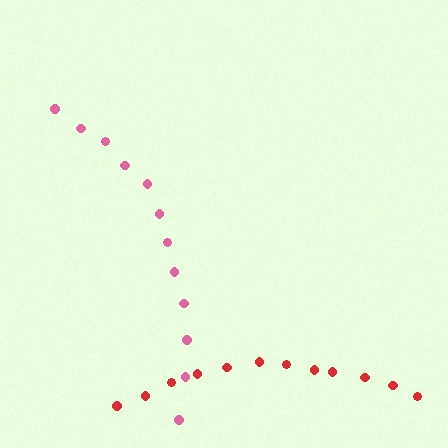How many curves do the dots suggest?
There are 2 distinct paths.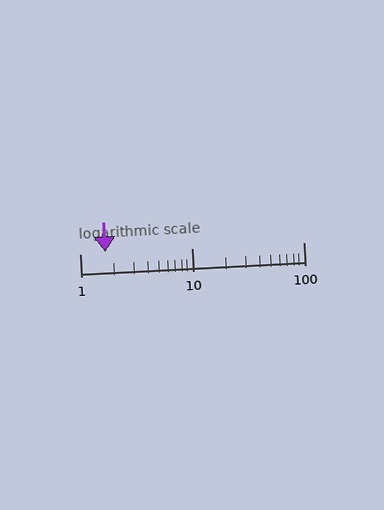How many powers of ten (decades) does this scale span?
The scale spans 2 decades, from 1 to 100.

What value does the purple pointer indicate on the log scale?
The pointer indicates approximately 1.7.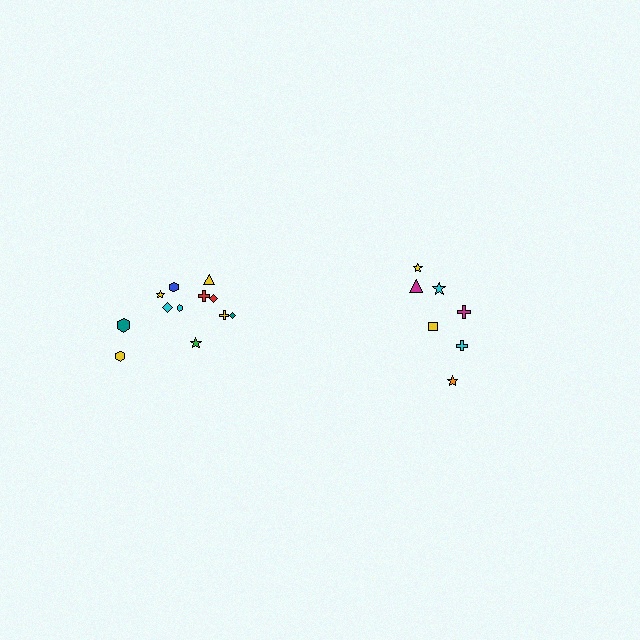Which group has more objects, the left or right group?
The left group.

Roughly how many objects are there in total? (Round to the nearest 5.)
Roughly 20 objects in total.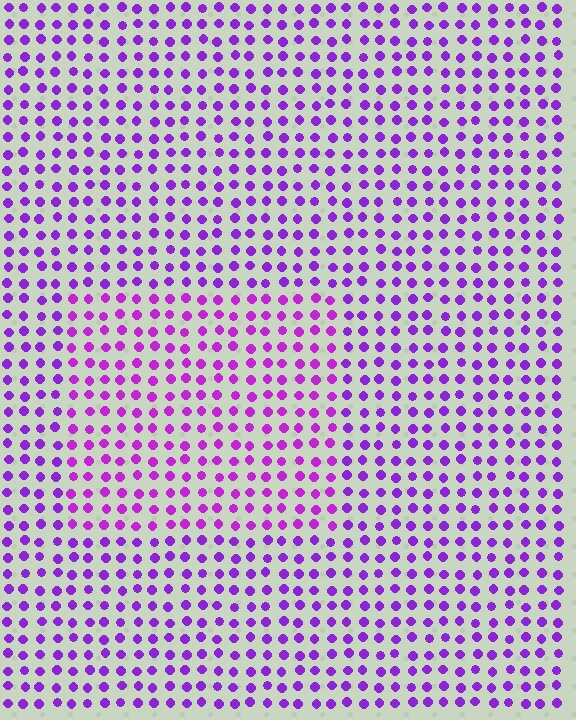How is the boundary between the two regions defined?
The boundary is defined purely by a slight shift in hue (about 18 degrees). Spacing, size, and orientation are identical on both sides.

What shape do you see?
I see a rectangle.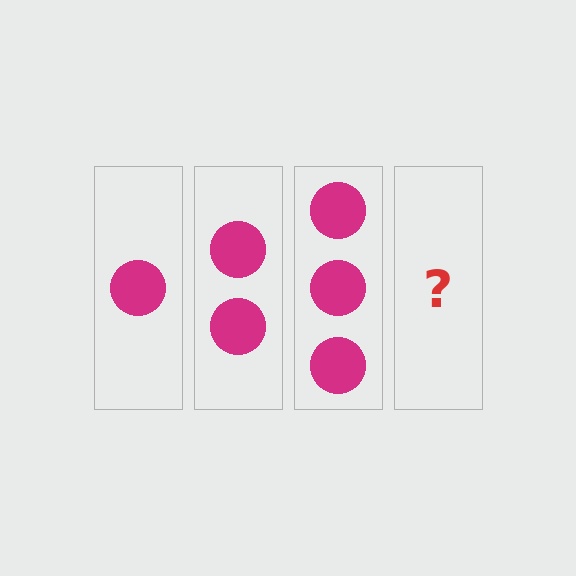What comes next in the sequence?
The next element should be 4 circles.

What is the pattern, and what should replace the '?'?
The pattern is that each step adds one more circle. The '?' should be 4 circles.